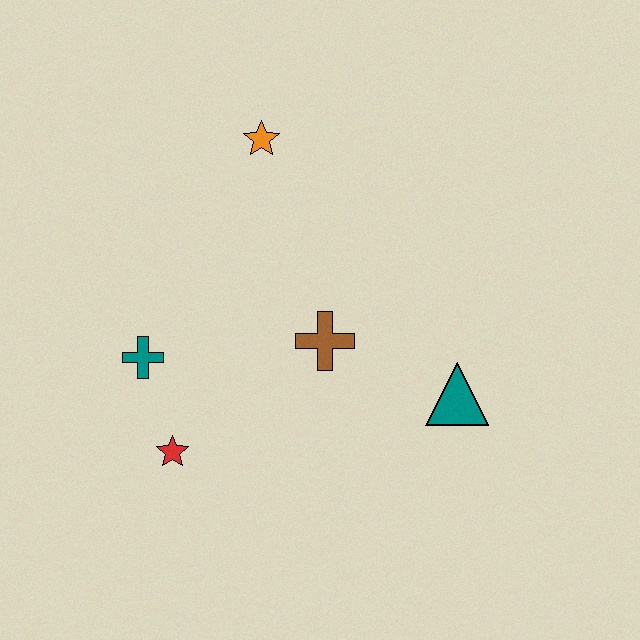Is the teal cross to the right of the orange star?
No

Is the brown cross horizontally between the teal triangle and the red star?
Yes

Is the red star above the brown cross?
No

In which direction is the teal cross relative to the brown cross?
The teal cross is to the left of the brown cross.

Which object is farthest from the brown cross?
The orange star is farthest from the brown cross.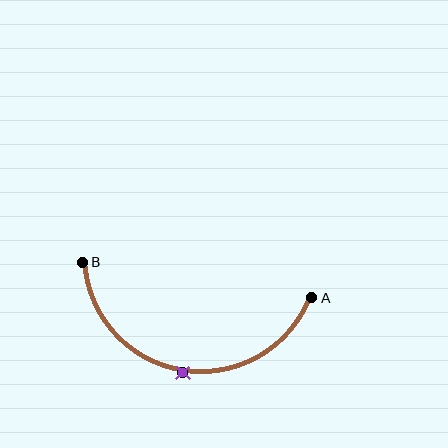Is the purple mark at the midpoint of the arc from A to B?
Yes. The purple mark lies on the arc at equal arc-length from both A and B — it is the arc midpoint.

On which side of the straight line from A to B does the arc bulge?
The arc bulges below the straight line connecting A and B.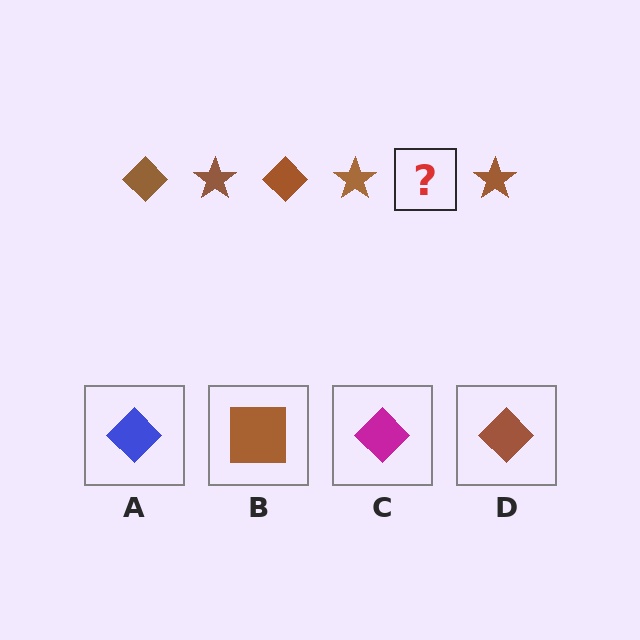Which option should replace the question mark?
Option D.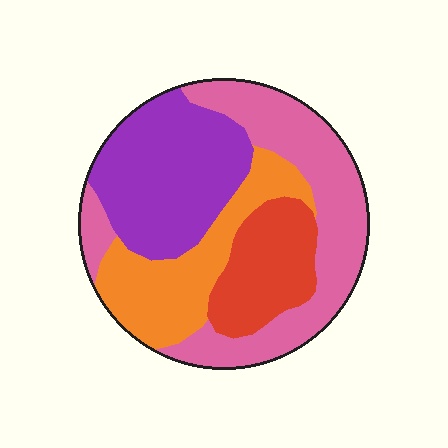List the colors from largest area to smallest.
From largest to smallest: pink, purple, orange, red.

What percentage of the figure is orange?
Orange covers roughly 20% of the figure.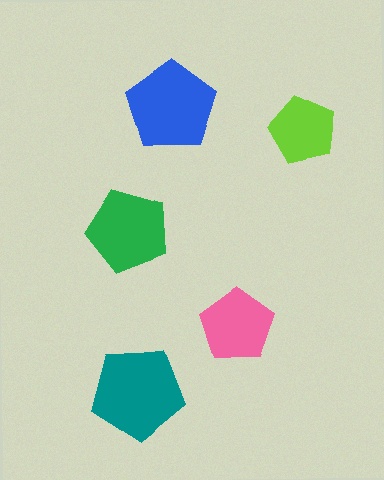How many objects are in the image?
There are 5 objects in the image.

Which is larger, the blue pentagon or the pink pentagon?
The blue one.